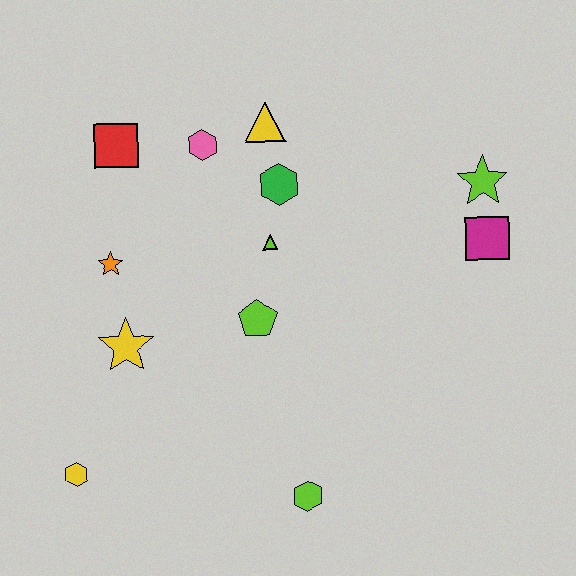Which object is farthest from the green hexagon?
The yellow hexagon is farthest from the green hexagon.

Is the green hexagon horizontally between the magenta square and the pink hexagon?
Yes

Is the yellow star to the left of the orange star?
No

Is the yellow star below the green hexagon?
Yes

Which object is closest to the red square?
The pink hexagon is closest to the red square.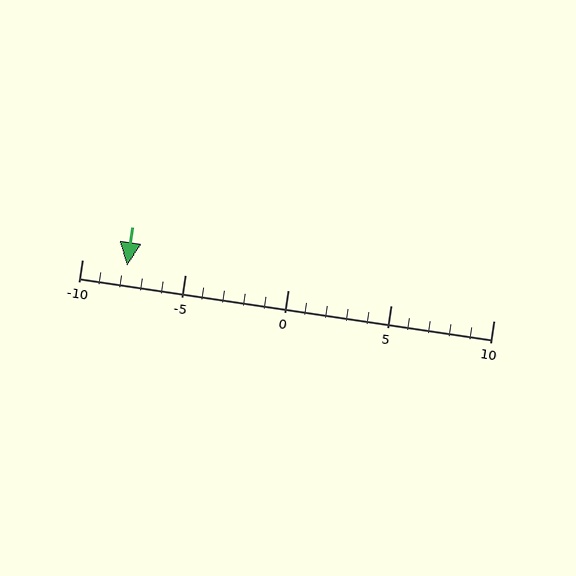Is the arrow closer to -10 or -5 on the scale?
The arrow is closer to -10.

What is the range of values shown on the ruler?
The ruler shows values from -10 to 10.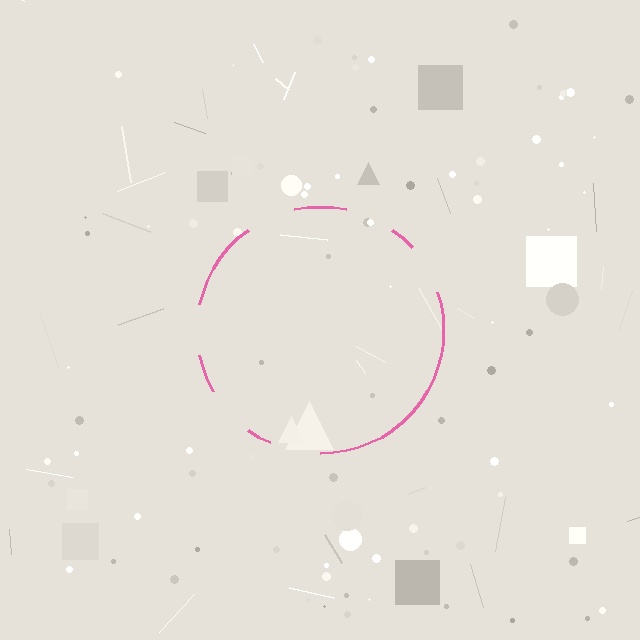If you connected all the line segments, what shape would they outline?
They would outline a circle.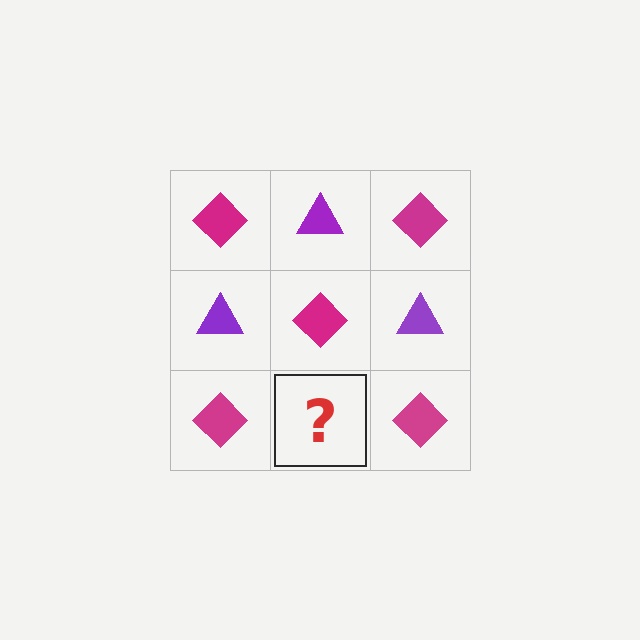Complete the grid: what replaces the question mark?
The question mark should be replaced with a purple triangle.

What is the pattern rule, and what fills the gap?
The rule is that it alternates magenta diamond and purple triangle in a checkerboard pattern. The gap should be filled with a purple triangle.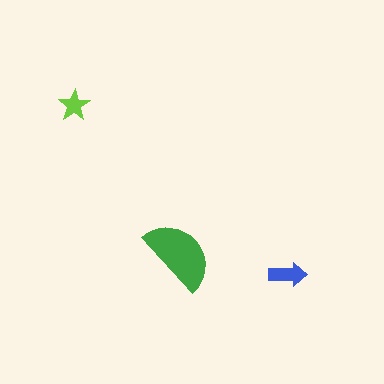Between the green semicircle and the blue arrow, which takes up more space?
The green semicircle.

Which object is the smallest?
The lime star.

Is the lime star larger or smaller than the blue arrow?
Smaller.